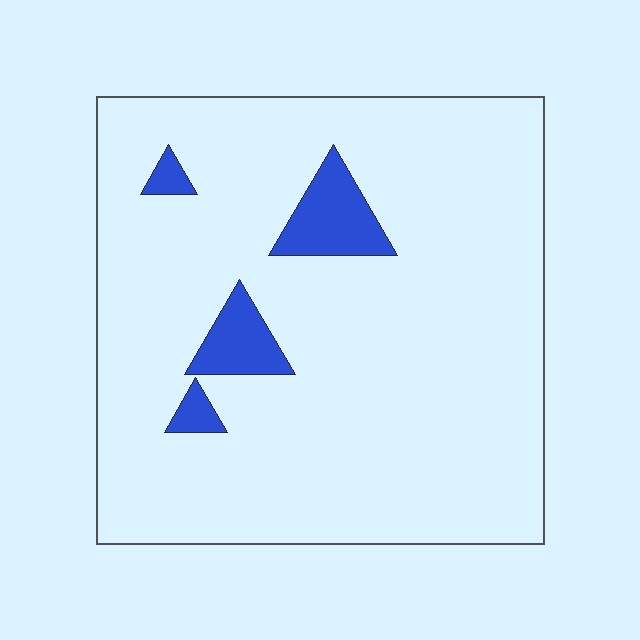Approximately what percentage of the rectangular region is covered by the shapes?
Approximately 10%.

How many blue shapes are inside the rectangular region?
4.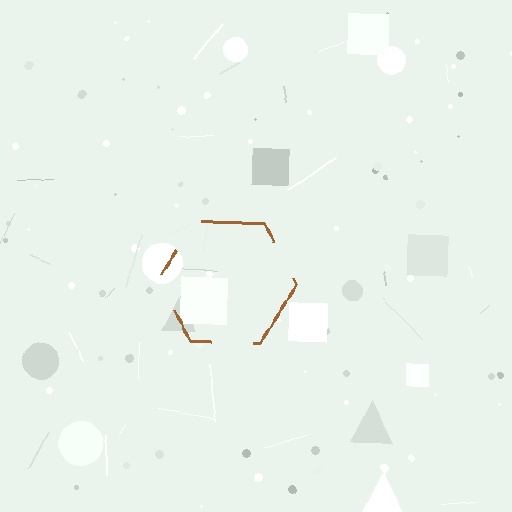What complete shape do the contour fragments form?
The contour fragments form a hexagon.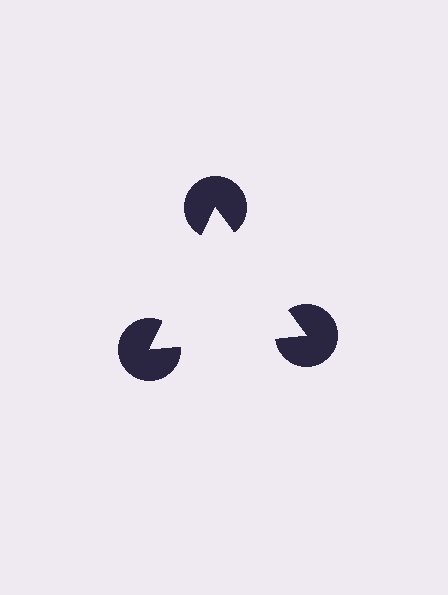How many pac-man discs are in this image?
There are 3 — one at each vertex of the illusory triangle.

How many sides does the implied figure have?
3 sides.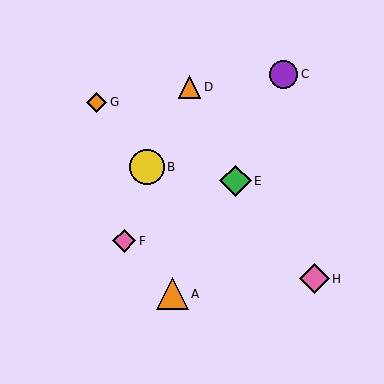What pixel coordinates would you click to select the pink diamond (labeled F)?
Click at (124, 241) to select the pink diamond F.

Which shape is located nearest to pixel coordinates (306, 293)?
The pink diamond (labeled H) at (314, 279) is nearest to that location.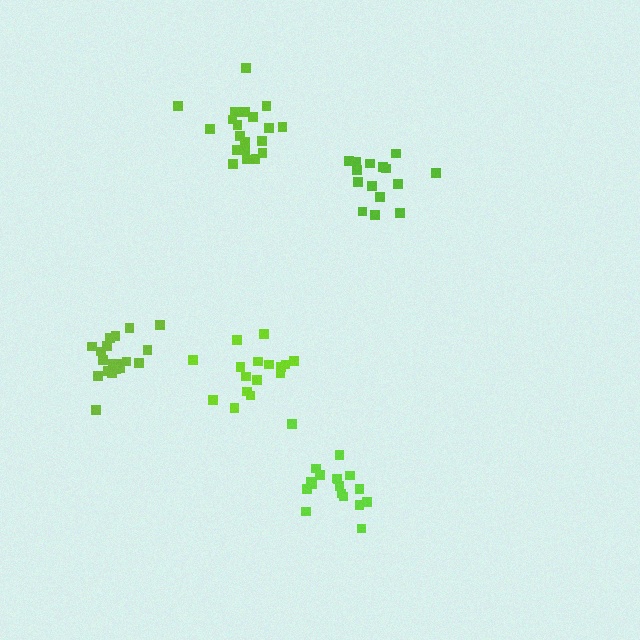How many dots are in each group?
Group 1: 16 dots, Group 2: 19 dots, Group 3: 15 dots, Group 4: 18 dots, Group 5: 20 dots (88 total).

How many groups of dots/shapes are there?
There are 5 groups.